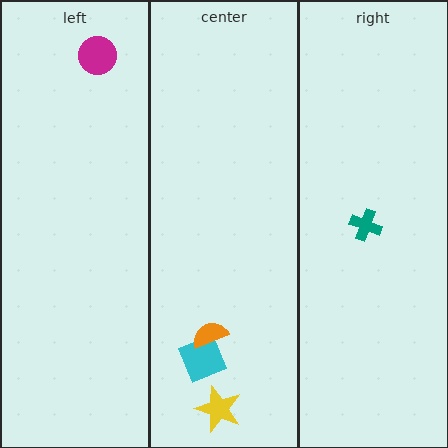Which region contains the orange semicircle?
The center region.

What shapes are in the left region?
The magenta circle.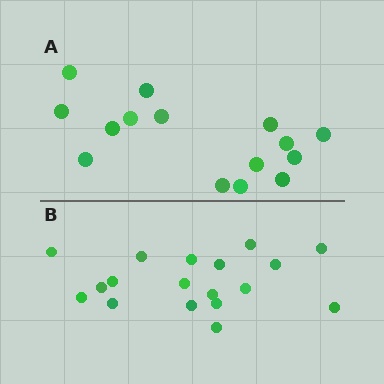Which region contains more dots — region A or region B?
Region B (the bottom region) has more dots.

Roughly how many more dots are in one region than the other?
Region B has just a few more — roughly 2 or 3 more dots than region A.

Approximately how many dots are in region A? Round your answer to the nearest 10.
About 20 dots. (The exact count is 15, which rounds to 20.)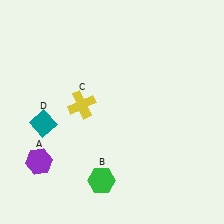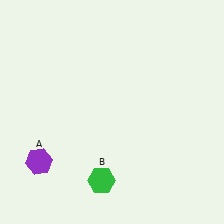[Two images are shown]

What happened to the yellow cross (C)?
The yellow cross (C) was removed in Image 2. It was in the top-left area of Image 1.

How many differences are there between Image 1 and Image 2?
There are 2 differences between the two images.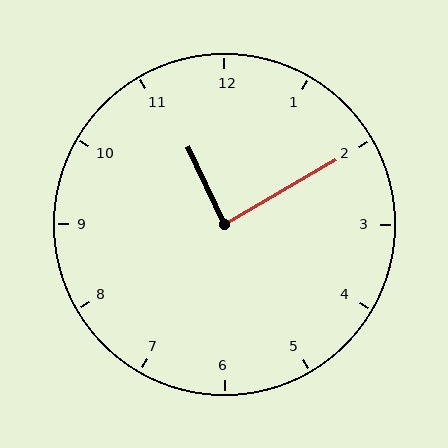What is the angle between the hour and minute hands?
Approximately 85 degrees.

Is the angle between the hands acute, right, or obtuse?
It is right.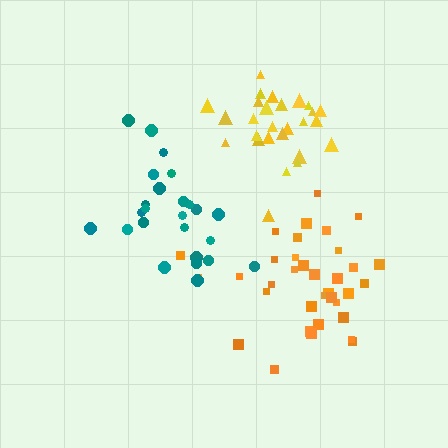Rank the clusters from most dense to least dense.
yellow, teal, orange.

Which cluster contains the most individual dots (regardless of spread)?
Orange (35).